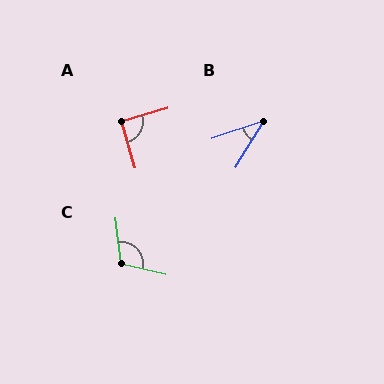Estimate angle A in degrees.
Approximately 90 degrees.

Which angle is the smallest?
B, at approximately 40 degrees.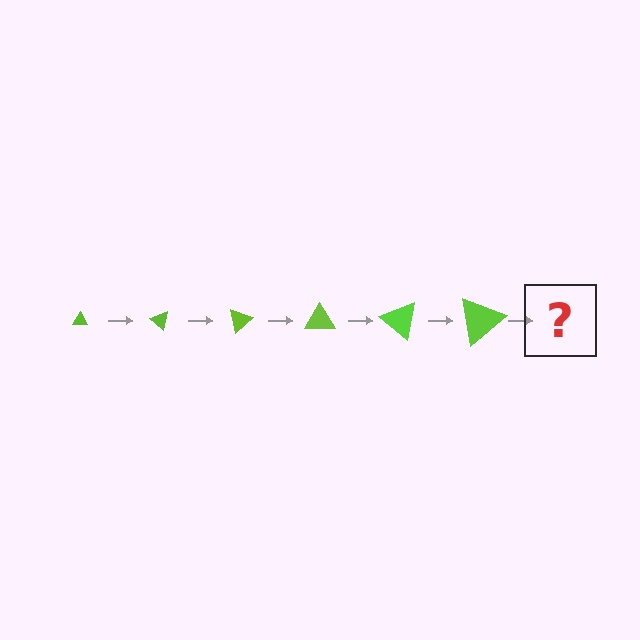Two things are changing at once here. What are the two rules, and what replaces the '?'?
The two rules are that the triangle grows larger each step and it rotates 40 degrees each step. The '?' should be a triangle, larger than the previous one and rotated 240 degrees from the start.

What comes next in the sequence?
The next element should be a triangle, larger than the previous one and rotated 240 degrees from the start.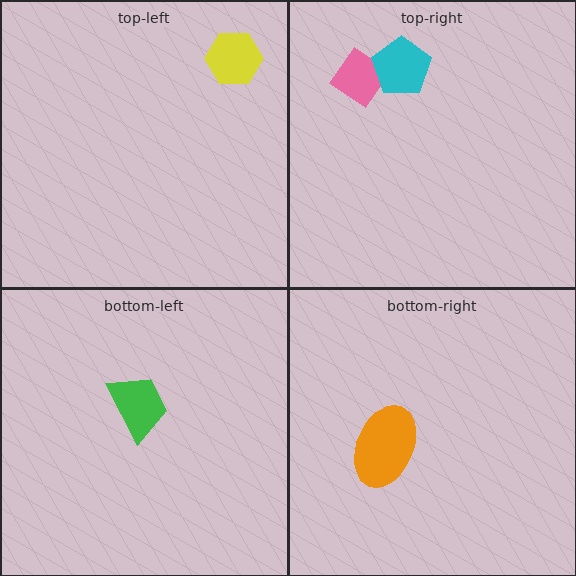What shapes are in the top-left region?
The yellow hexagon.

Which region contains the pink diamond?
The top-right region.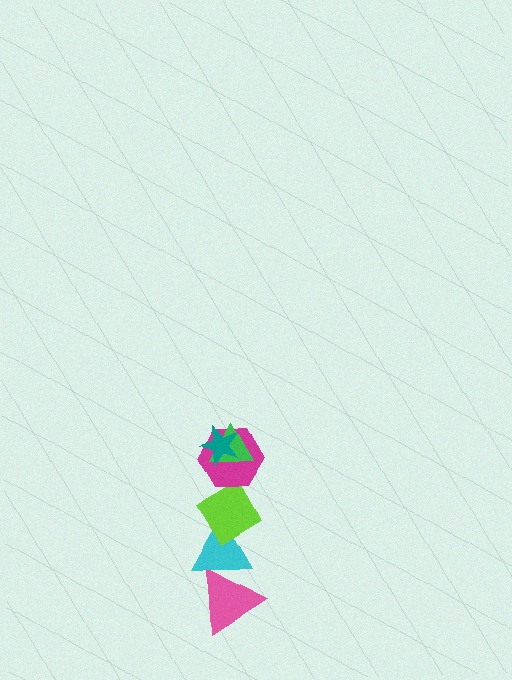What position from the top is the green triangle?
The green triangle is 2nd from the top.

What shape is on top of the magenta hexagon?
The green triangle is on top of the magenta hexagon.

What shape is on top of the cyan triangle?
The lime diamond is on top of the cyan triangle.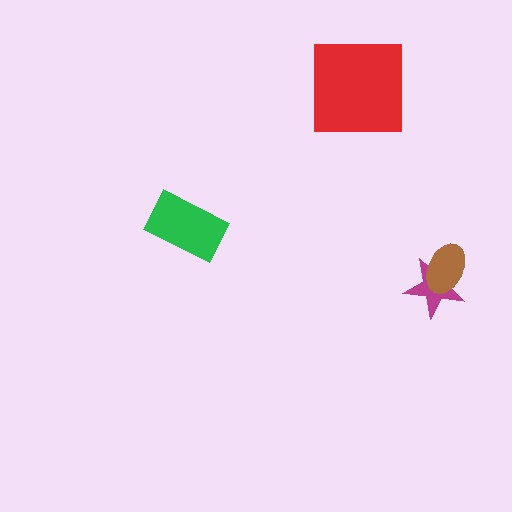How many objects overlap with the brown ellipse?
1 object overlaps with the brown ellipse.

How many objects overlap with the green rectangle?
0 objects overlap with the green rectangle.